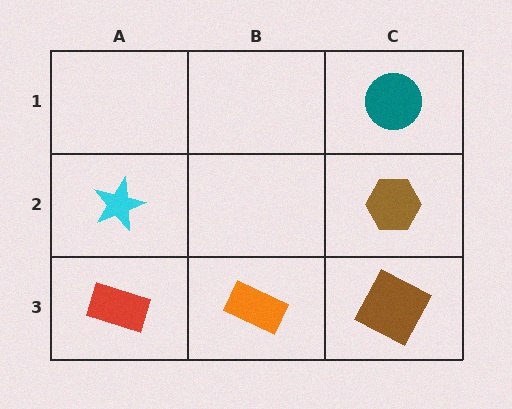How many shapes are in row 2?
2 shapes.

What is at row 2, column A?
A cyan star.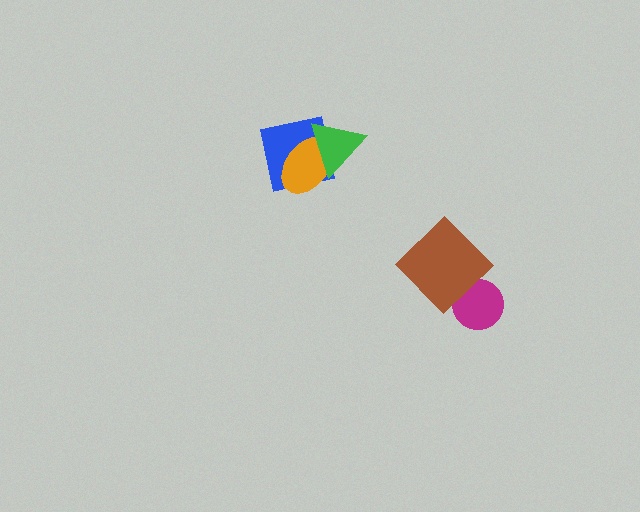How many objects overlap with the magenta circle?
1 object overlaps with the magenta circle.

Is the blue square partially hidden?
Yes, it is partially covered by another shape.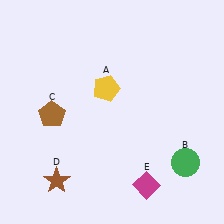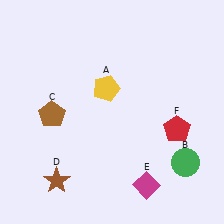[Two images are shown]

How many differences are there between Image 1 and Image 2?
There is 1 difference between the two images.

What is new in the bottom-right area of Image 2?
A red pentagon (F) was added in the bottom-right area of Image 2.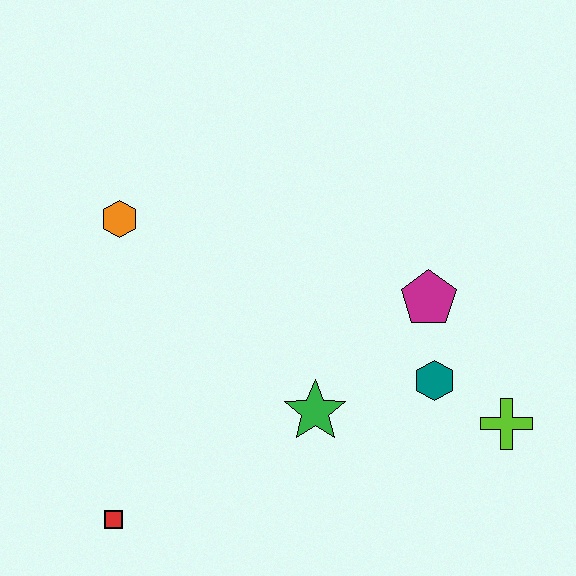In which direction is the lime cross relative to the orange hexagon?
The lime cross is to the right of the orange hexagon.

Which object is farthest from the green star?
The orange hexagon is farthest from the green star.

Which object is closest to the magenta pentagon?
The teal hexagon is closest to the magenta pentagon.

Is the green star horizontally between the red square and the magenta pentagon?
Yes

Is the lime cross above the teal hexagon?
No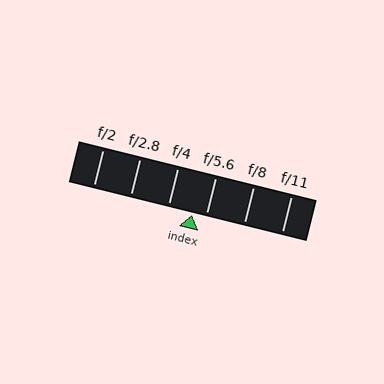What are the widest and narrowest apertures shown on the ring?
The widest aperture shown is f/2 and the narrowest is f/11.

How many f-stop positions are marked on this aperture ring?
There are 6 f-stop positions marked.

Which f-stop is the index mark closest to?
The index mark is closest to f/5.6.